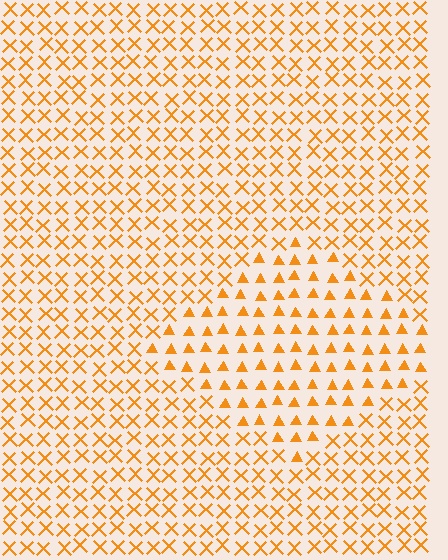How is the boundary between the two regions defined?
The boundary is defined by a change in element shape: triangles inside vs. X marks outside. All elements share the same color and spacing.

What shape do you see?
I see a diamond.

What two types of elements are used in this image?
The image uses triangles inside the diamond region and X marks outside it.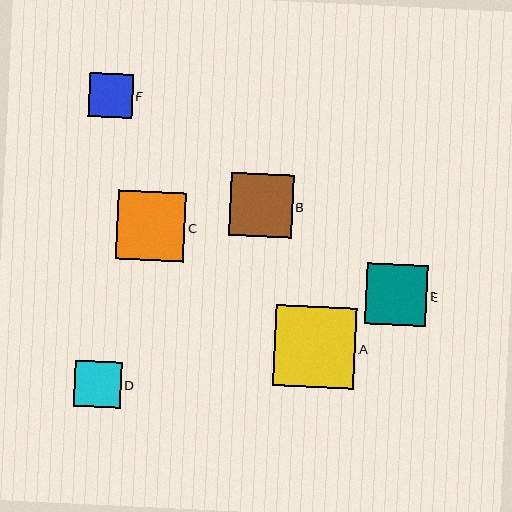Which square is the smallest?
Square F is the smallest with a size of approximately 44 pixels.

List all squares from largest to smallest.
From largest to smallest: A, C, B, E, D, F.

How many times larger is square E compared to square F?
Square E is approximately 1.4 times the size of square F.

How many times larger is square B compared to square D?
Square B is approximately 1.3 times the size of square D.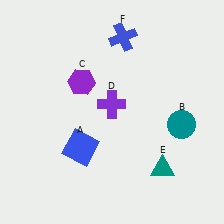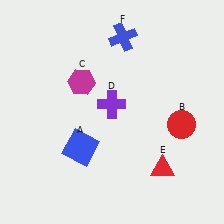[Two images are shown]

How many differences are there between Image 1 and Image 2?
There are 3 differences between the two images.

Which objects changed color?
B changed from teal to red. C changed from purple to magenta. E changed from teal to red.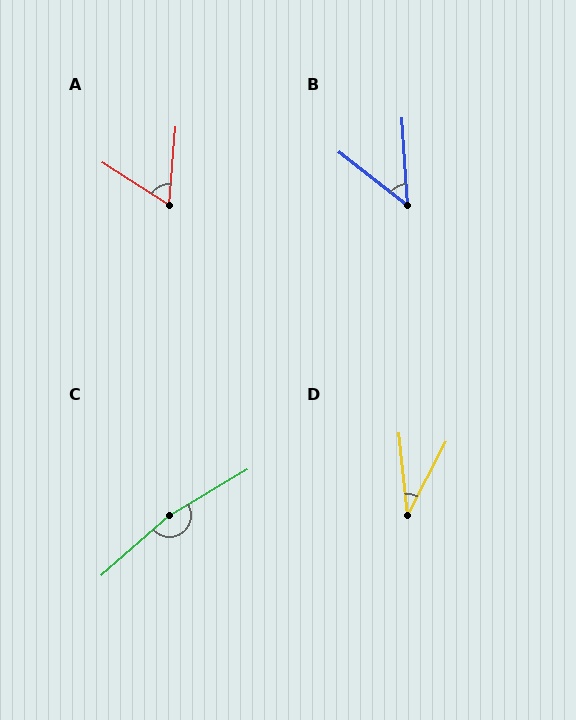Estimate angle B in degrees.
Approximately 49 degrees.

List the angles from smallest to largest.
D (34°), B (49°), A (63°), C (169°).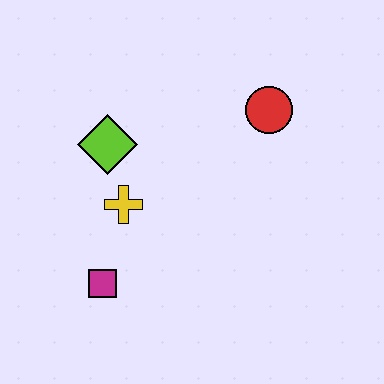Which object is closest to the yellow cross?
The lime diamond is closest to the yellow cross.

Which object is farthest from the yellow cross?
The red circle is farthest from the yellow cross.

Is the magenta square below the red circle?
Yes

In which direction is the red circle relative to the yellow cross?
The red circle is to the right of the yellow cross.